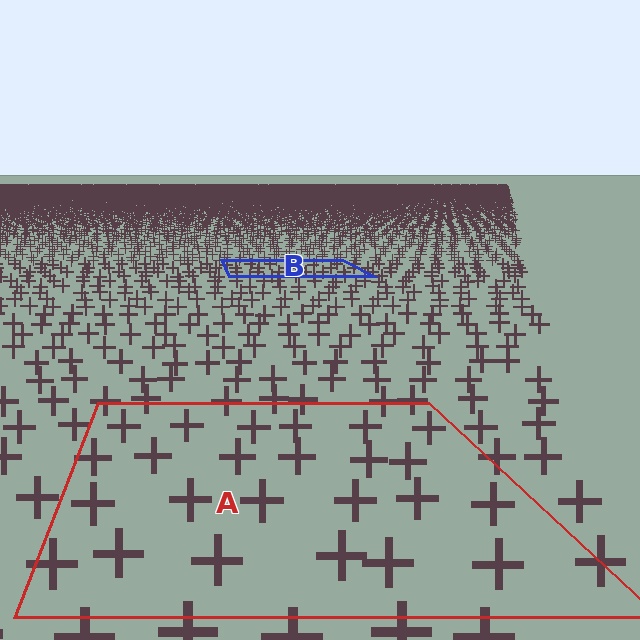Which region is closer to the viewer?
Region A is closer. The texture elements there are larger and more spread out.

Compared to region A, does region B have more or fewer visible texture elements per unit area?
Region B has more texture elements per unit area — they are packed more densely because it is farther away.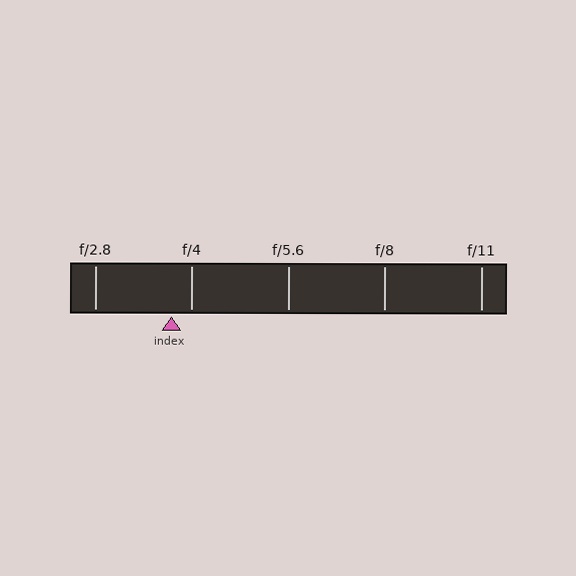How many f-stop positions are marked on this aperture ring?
There are 5 f-stop positions marked.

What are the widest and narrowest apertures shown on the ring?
The widest aperture shown is f/2.8 and the narrowest is f/11.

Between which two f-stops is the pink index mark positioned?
The index mark is between f/2.8 and f/4.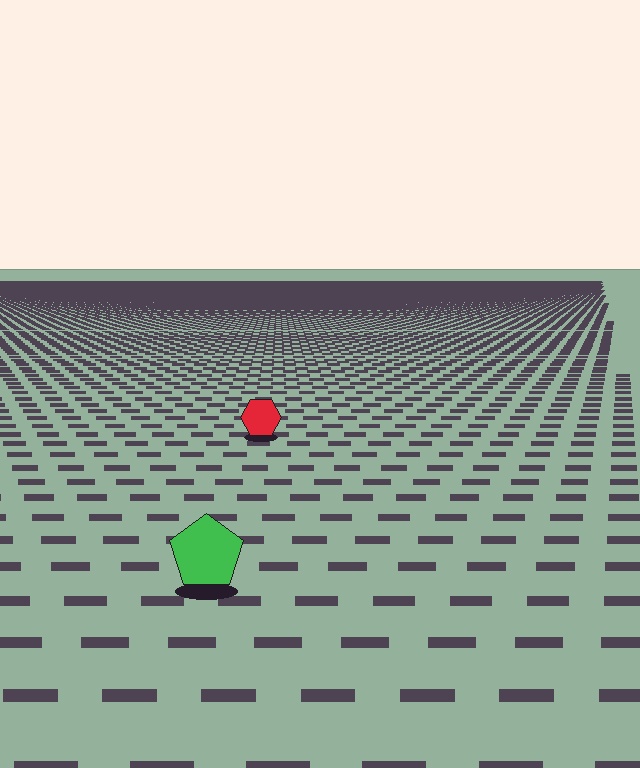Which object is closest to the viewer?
The green pentagon is closest. The texture marks near it are larger and more spread out.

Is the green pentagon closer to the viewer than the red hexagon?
Yes. The green pentagon is closer — you can tell from the texture gradient: the ground texture is coarser near it.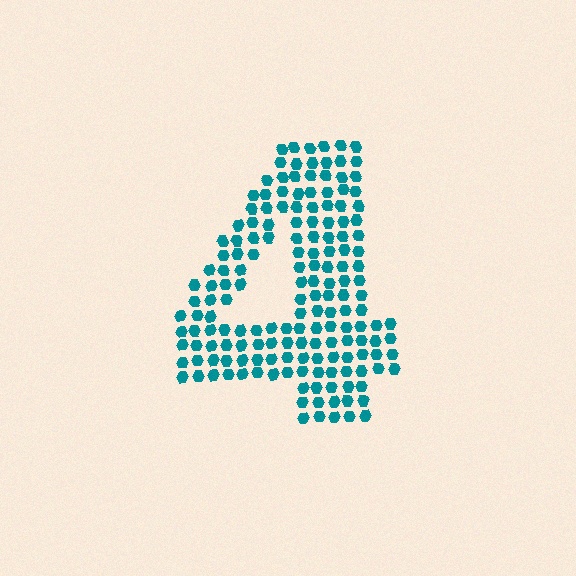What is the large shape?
The large shape is the digit 4.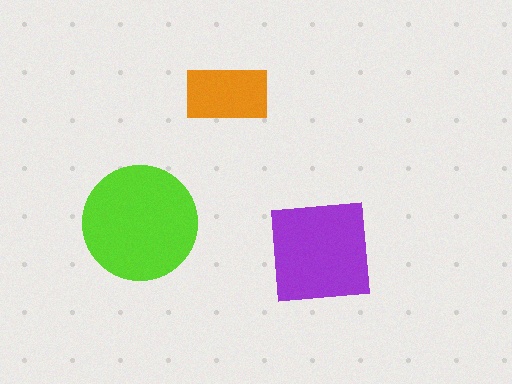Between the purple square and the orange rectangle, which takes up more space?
The purple square.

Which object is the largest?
The lime circle.